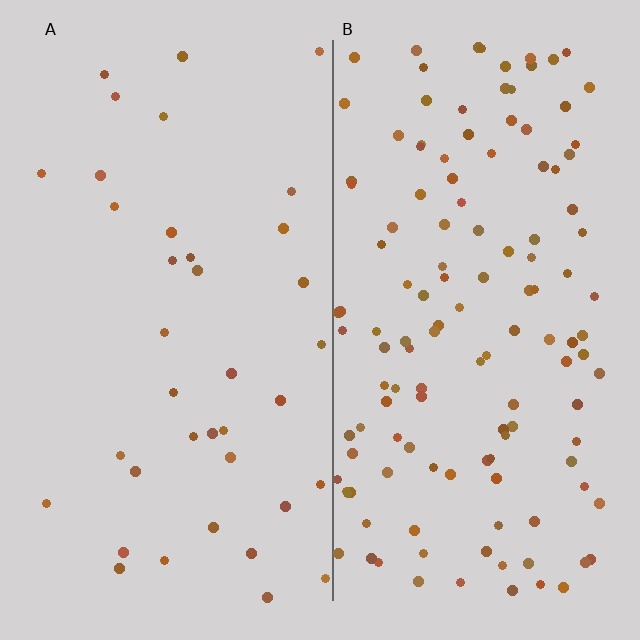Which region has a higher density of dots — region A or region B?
B (the right).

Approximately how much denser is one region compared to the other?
Approximately 3.6× — region B over region A.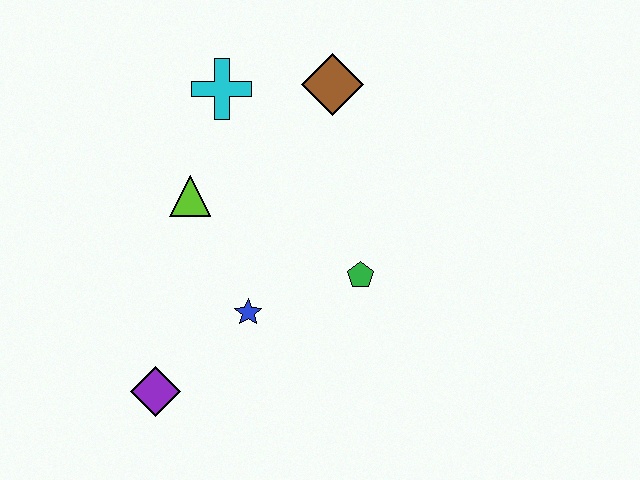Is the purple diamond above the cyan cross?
No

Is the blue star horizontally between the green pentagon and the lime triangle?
Yes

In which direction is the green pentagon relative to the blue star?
The green pentagon is to the right of the blue star.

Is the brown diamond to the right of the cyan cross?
Yes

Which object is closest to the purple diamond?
The blue star is closest to the purple diamond.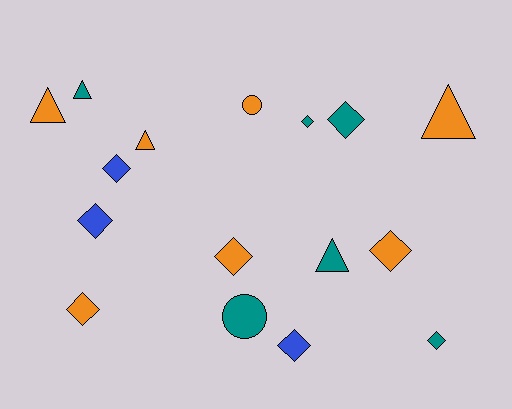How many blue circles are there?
There are no blue circles.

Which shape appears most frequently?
Diamond, with 9 objects.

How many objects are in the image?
There are 16 objects.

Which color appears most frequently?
Orange, with 7 objects.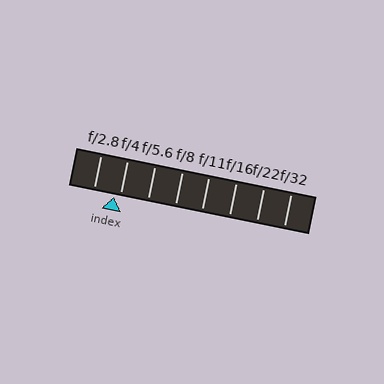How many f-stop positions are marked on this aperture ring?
There are 8 f-stop positions marked.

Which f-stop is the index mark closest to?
The index mark is closest to f/4.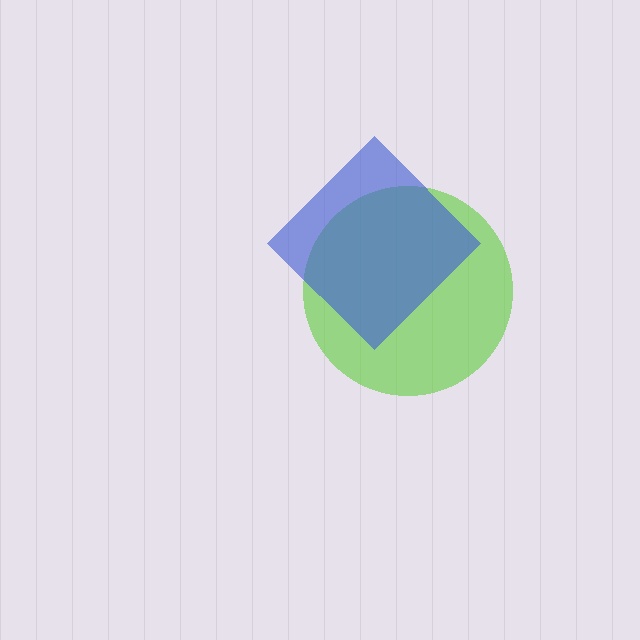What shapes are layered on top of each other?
The layered shapes are: a lime circle, a blue diamond.